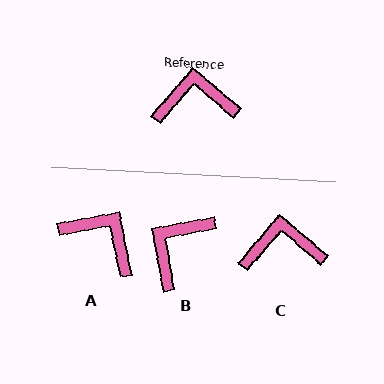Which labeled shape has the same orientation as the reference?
C.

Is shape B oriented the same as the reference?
No, it is off by about 51 degrees.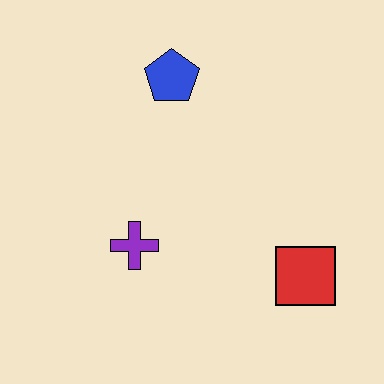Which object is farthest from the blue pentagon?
The red square is farthest from the blue pentagon.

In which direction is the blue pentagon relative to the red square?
The blue pentagon is above the red square.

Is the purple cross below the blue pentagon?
Yes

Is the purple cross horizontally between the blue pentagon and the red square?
No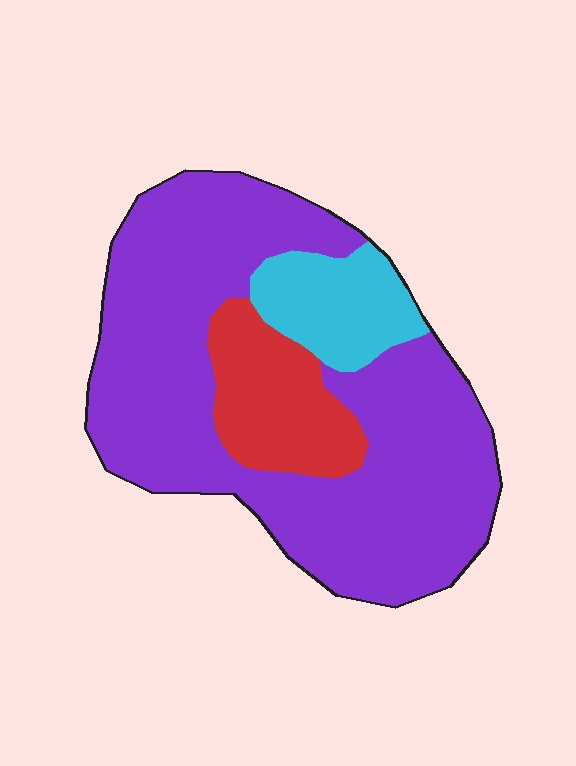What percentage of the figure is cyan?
Cyan covers around 15% of the figure.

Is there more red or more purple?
Purple.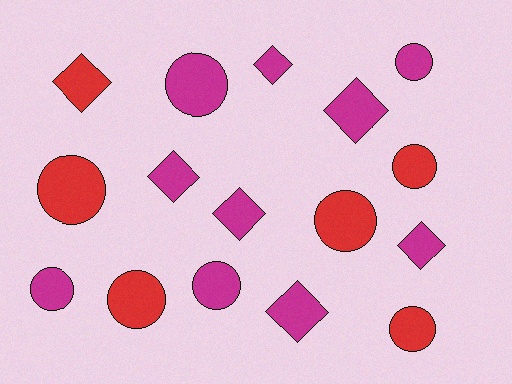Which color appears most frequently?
Magenta, with 10 objects.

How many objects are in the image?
There are 16 objects.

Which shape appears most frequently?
Circle, with 9 objects.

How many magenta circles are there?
There are 4 magenta circles.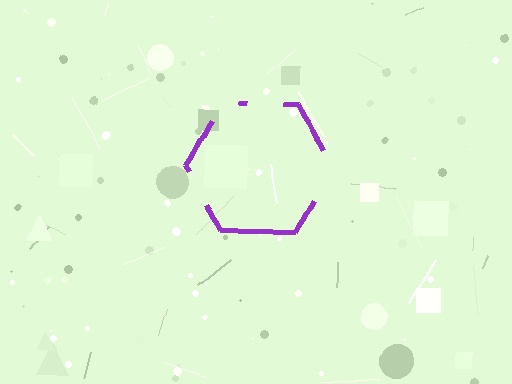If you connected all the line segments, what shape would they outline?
They would outline a hexagon.